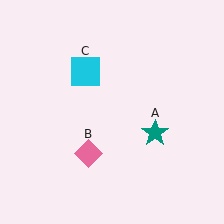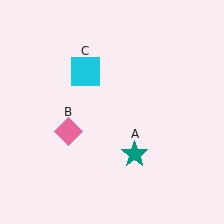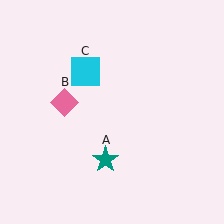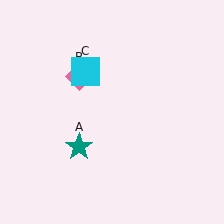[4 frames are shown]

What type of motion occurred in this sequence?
The teal star (object A), pink diamond (object B) rotated clockwise around the center of the scene.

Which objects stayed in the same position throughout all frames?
Cyan square (object C) remained stationary.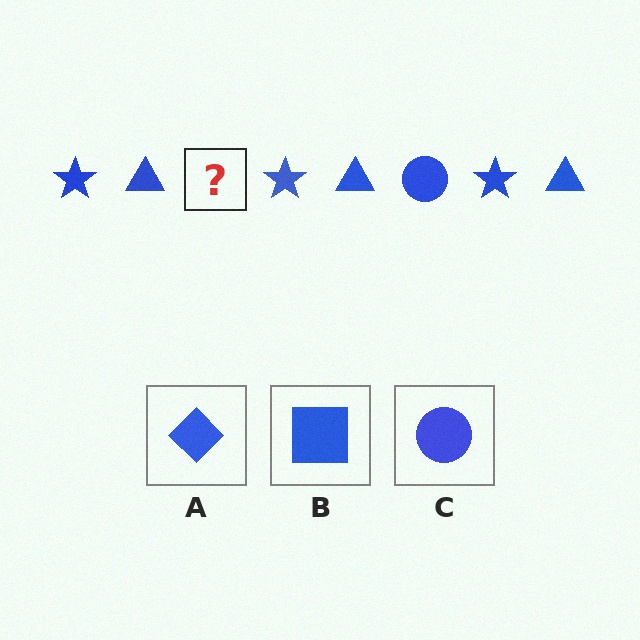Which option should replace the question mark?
Option C.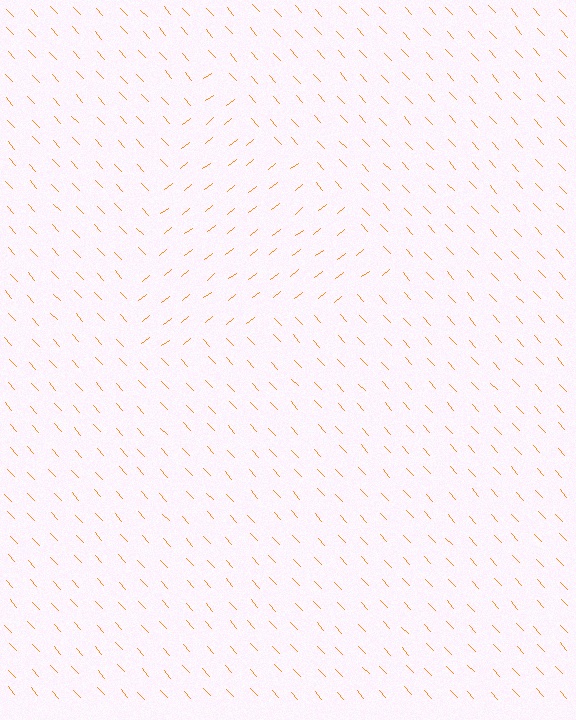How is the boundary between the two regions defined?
The boundary is defined purely by a change in line orientation (approximately 86 degrees difference). All lines are the same color and thickness.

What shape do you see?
I see a triangle.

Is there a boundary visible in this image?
Yes, there is a texture boundary formed by a change in line orientation.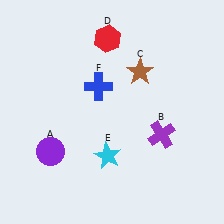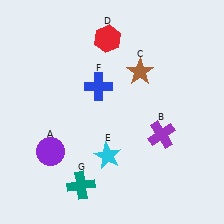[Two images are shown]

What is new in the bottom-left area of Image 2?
A teal cross (G) was added in the bottom-left area of Image 2.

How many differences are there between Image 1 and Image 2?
There is 1 difference between the two images.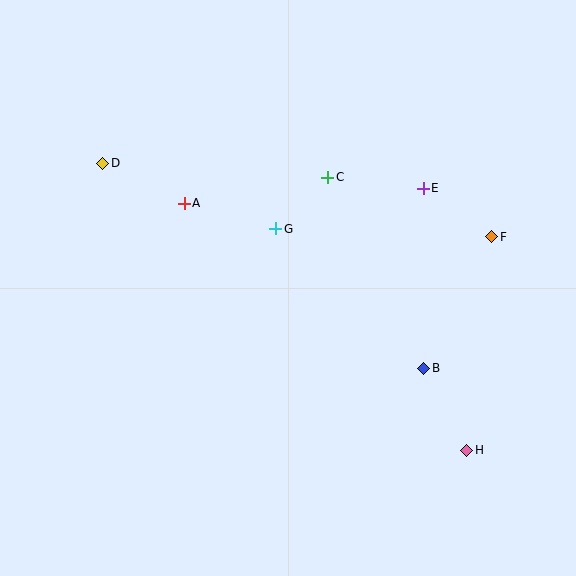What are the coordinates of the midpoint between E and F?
The midpoint between E and F is at (457, 212).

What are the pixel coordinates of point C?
Point C is at (328, 177).